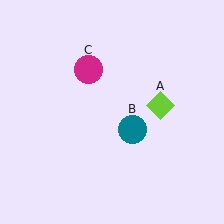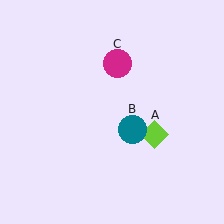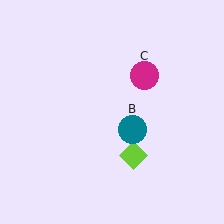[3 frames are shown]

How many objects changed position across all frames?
2 objects changed position: lime diamond (object A), magenta circle (object C).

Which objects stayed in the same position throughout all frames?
Teal circle (object B) remained stationary.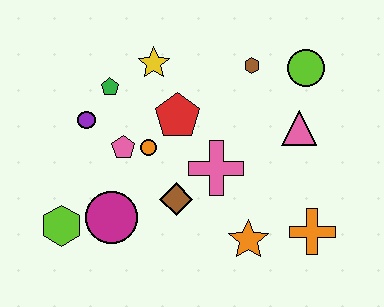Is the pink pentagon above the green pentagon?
No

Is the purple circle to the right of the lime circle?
No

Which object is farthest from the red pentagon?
The orange cross is farthest from the red pentagon.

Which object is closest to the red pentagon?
The orange circle is closest to the red pentagon.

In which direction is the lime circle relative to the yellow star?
The lime circle is to the right of the yellow star.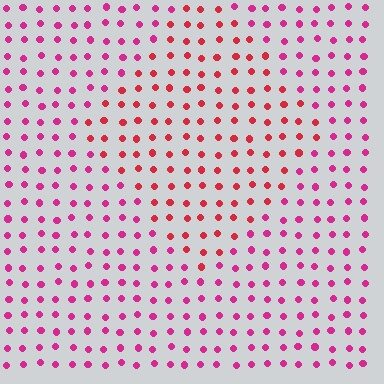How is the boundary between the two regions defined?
The boundary is defined purely by a slight shift in hue (about 29 degrees). Spacing, size, and orientation are identical on both sides.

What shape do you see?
I see a diamond.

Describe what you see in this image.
The image is filled with small magenta elements in a uniform arrangement. A diamond-shaped region is visible where the elements are tinted to a slightly different hue, forming a subtle color boundary.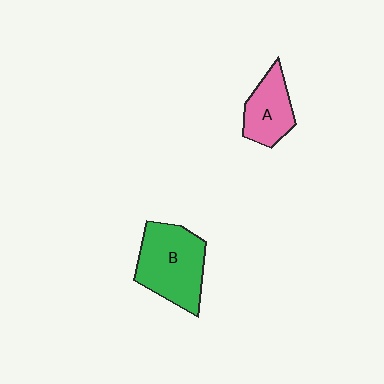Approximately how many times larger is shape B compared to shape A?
Approximately 1.6 times.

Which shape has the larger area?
Shape B (green).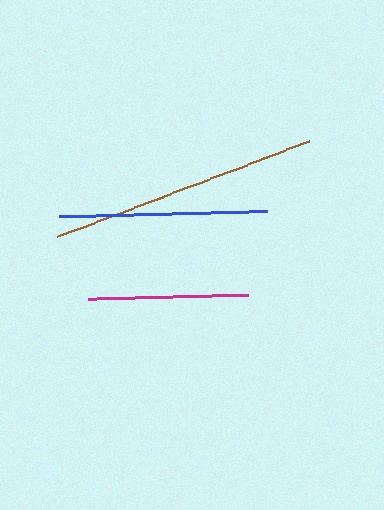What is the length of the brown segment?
The brown segment is approximately 269 pixels long.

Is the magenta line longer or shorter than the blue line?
The blue line is longer than the magenta line.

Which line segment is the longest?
The brown line is the longest at approximately 269 pixels.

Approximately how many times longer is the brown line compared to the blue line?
The brown line is approximately 1.3 times the length of the blue line.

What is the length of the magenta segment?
The magenta segment is approximately 160 pixels long.